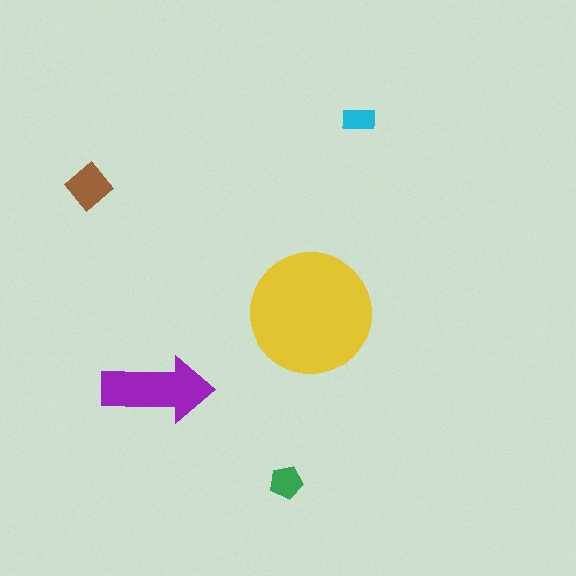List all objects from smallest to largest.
The cyan rectangle, the green pentagon, the brown diamond, the purple arrow, the yellow circle.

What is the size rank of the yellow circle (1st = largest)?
1st.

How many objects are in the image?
There are 5 objects in the image.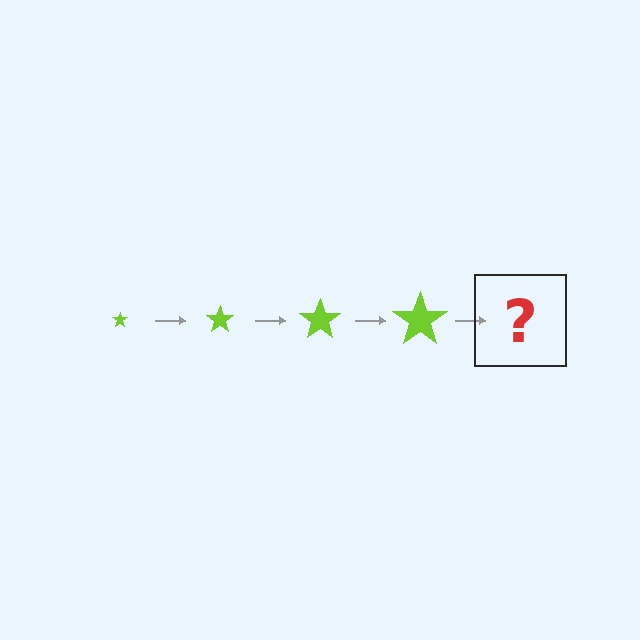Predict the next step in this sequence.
The next step is a lime star, larger than the previous one.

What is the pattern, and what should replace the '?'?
The pattern is that the star gets progressively larger each step. The '?' should be a lime star, larger than the previous one.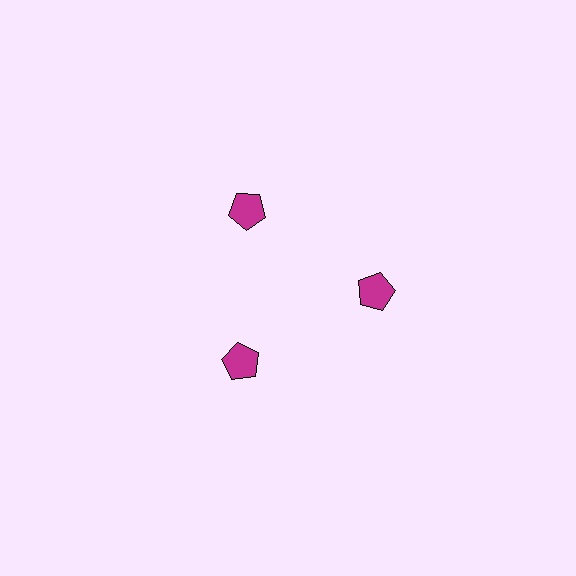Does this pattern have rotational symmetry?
Yes, this pattern has 3-fold rotational symmetry. It looks the same after rotating 120 degrees around the center.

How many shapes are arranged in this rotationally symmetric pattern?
There are 3 shapes, arranged in 3 groups of 1.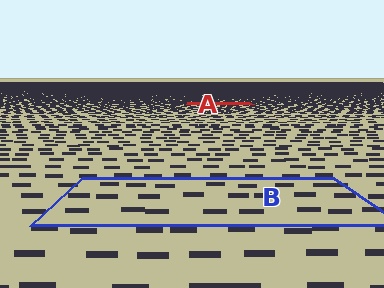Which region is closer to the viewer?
Region B is closer. The texture elements there are larger and more spread out.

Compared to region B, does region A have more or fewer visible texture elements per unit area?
Region A has more texture elements per unit area — they are packed more densely because it is farther away.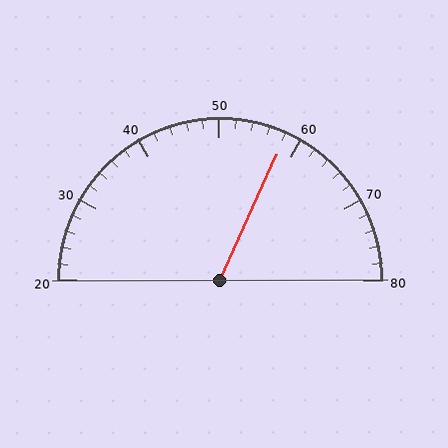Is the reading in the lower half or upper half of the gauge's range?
The reading is in the upper half of the range (20 to 80).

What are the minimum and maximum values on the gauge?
The gauge ranges from 20 to 80.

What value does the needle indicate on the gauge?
The needle indicates approximately 58.